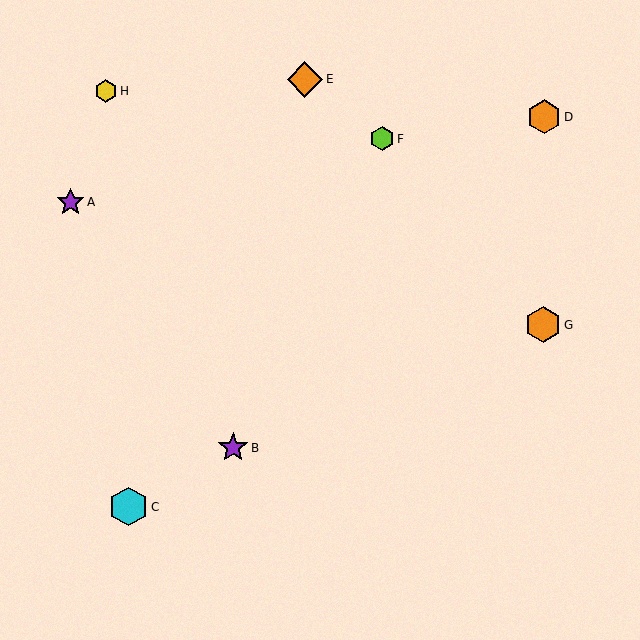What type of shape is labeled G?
Shape G is an orange hexagon.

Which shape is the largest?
The cyan hexagon (labeled C) is the largest.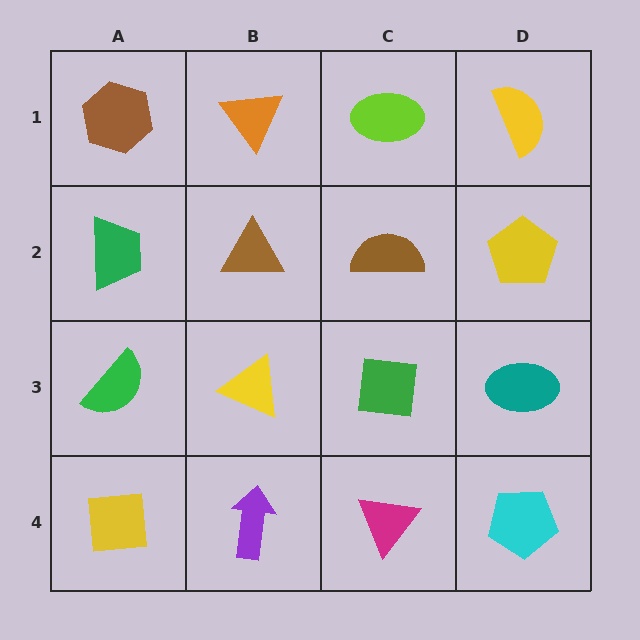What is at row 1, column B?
An orange triangle.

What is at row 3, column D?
A teal ellipse.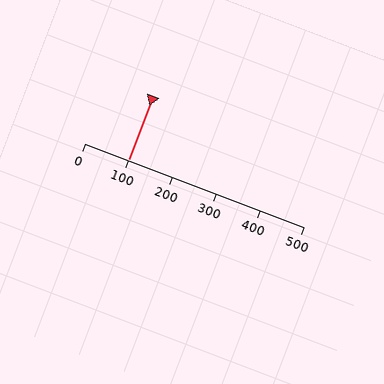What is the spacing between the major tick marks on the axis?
The major ticks are spaced 100 apart.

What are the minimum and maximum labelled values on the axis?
The axis runs from 0 to 500.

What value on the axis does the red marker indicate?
The marker indicates approximately 100.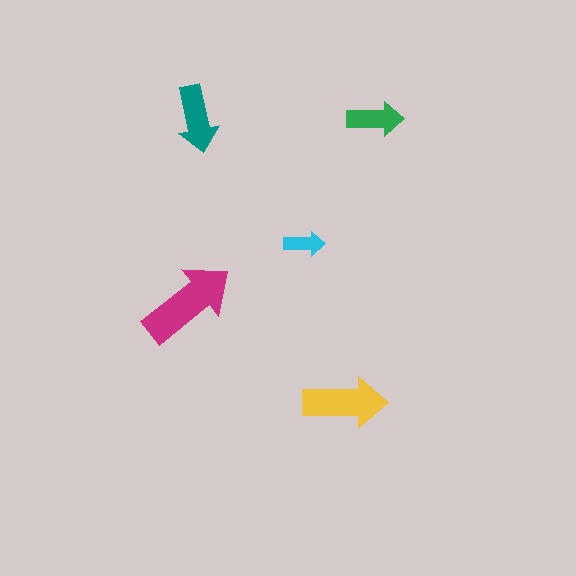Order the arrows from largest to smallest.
the magenta one, the yellow one, the teal one, the green one, the cyan one.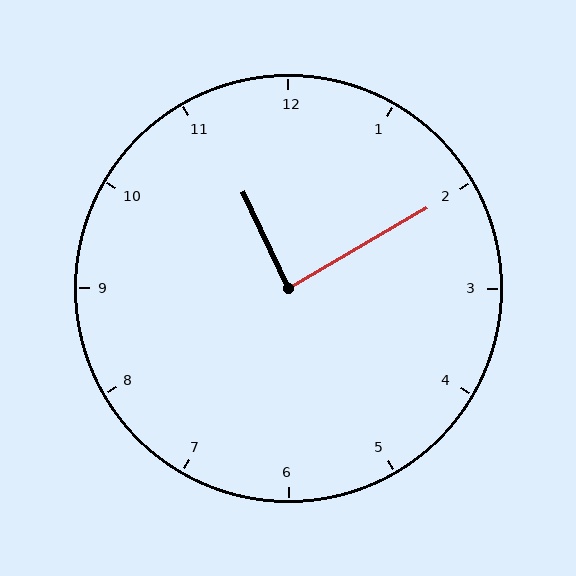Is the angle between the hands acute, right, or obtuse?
It is right.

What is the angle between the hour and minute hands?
Approximately 85 degrees.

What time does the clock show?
11:10.